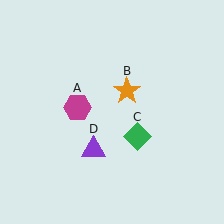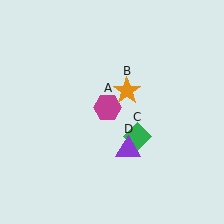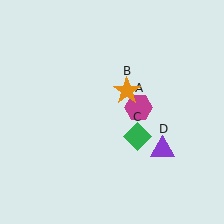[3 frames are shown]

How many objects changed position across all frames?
2 objects changed position: magenta hexagon (object A), purple triangle (object D).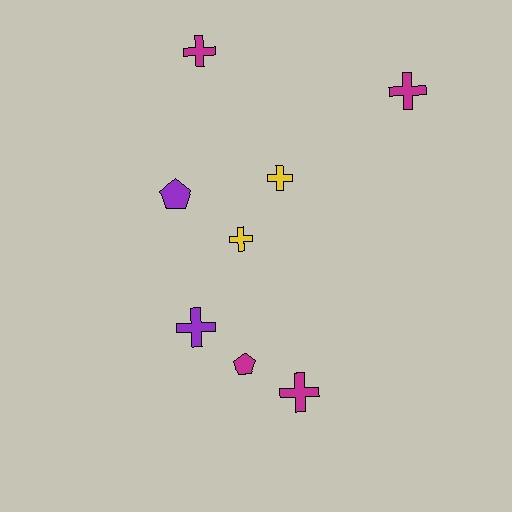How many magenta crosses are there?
There are 3 magenta crosses.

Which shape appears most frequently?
Cross, with 6 objects.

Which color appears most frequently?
Magenta, with 4 objects.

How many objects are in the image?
There are 8 objects.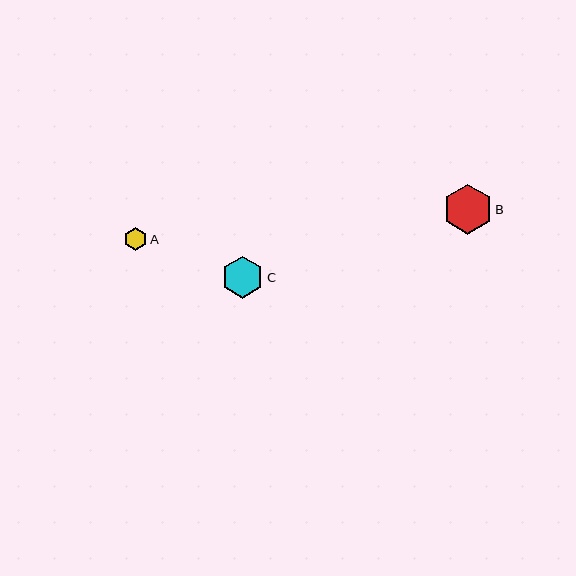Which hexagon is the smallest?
Hexagon A is the smallest with a size of approximately 23 pixels.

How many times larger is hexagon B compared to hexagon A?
Hexagon B is approximately 2.2 times the size of hexagon A.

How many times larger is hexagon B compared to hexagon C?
Hexagon B is approximately 1.2 times the size of hexagon C.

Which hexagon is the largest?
Hexagon B is the largest with a size of approximately 50 pixels.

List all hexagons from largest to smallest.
From largest to smallest: B, C, A.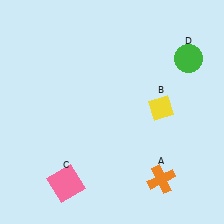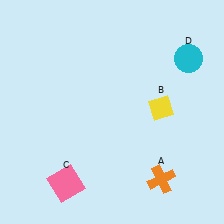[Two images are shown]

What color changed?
The circle (D) changed from green in Image 1 to cyan in Image 2.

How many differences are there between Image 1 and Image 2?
There is 1 difference between the two images.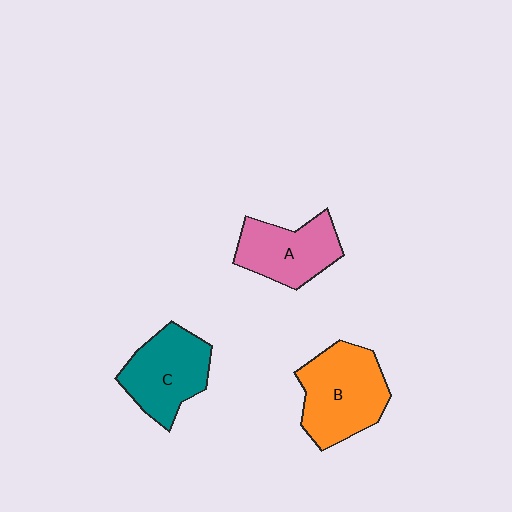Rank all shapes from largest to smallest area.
From largest to smallest: B (orange), C (teal), A (pink).